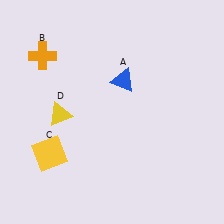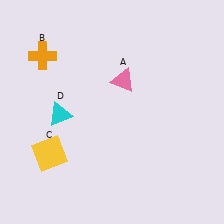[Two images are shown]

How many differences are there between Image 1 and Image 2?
There are 2 differences between the two images.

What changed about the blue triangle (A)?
In Image 1, A is blue. In Image 2, it changed to pink.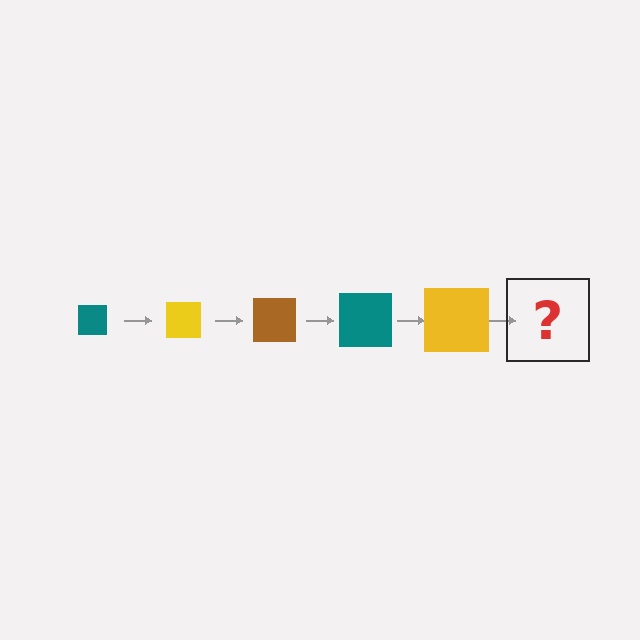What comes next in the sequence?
The next element should be a brown square, larger than the previous one.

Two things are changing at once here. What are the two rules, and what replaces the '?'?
The two rules are that the square grows larger each step and the color cycles through teal, yellow, and brown. The '?' should be a brown square, larger than the previous one.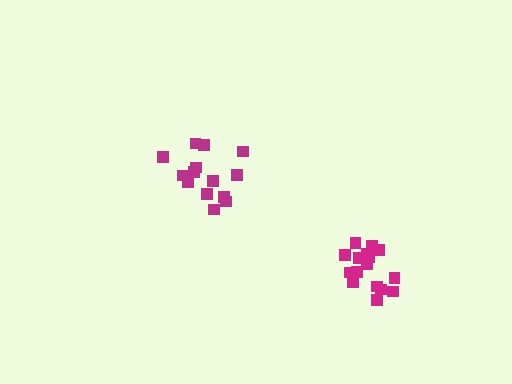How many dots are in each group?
Group 1: 14 dots, Group 2: 16 dots (30 total).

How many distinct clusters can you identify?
There are 2 distinct clusters.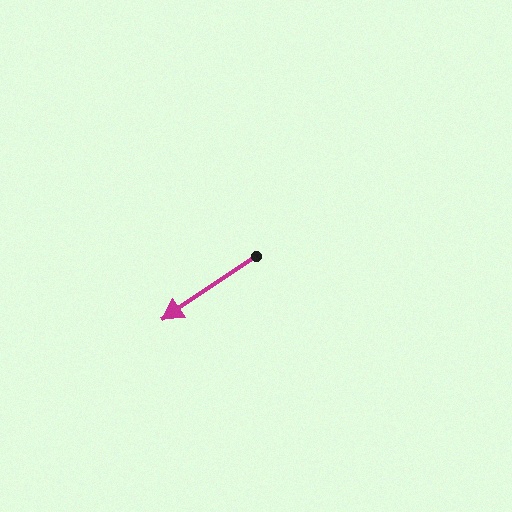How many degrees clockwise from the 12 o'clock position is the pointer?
Approximately 236 degrees.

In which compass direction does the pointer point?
Southwest.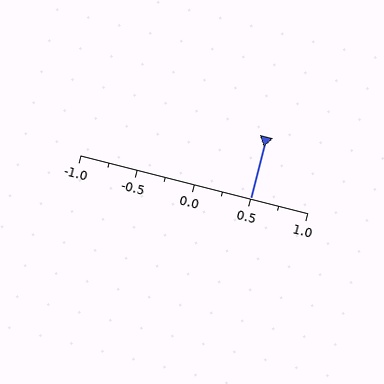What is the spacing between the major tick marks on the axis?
The major ticks are spaced 0.5 apart.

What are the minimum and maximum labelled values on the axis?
The axis runs from -1.0 to 1.0.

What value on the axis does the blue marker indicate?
The marker indicates approximately 0.5.